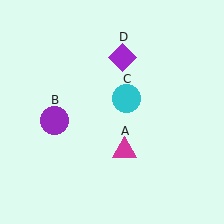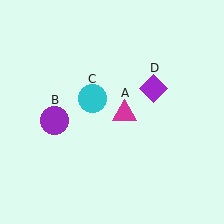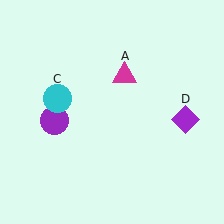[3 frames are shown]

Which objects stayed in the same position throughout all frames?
Purple circle (object B) remained stationary.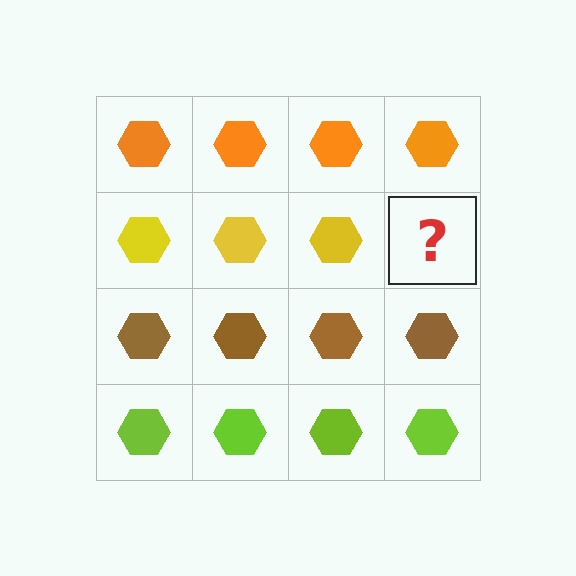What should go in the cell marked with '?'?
The missing cell should contain a yellow hexagon.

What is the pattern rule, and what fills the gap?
The rule is that each row has a consistent color. The gap should be filled with a yellow hexagon.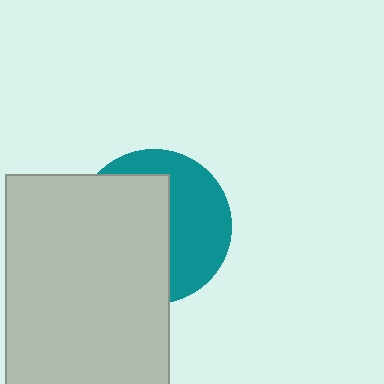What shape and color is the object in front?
The object in front is a light gray rectangle.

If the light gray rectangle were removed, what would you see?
You would see the complete teal circle.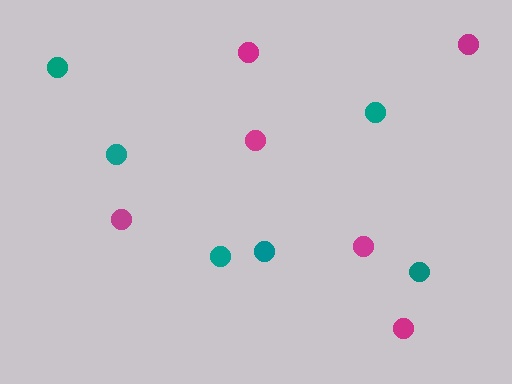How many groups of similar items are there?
There are 2 groups: one group of magenta circles (6) and one group of teal circles (6).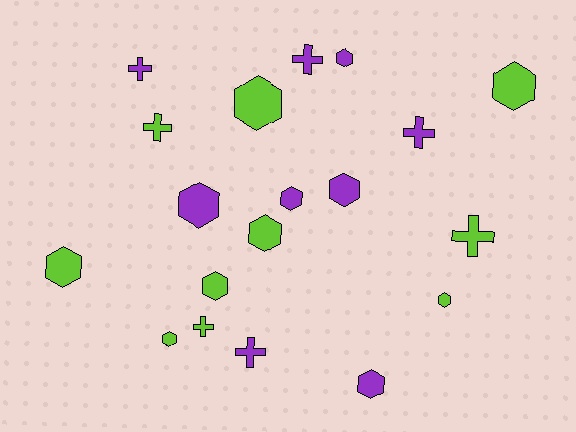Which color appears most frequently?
Lime, with 10 objects.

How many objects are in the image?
There are 19 objects.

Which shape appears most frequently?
Hexagon, with 12 objects.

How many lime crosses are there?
There are 3 lime crosses.